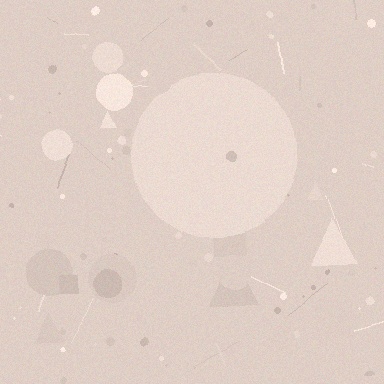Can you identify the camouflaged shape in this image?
The camouflaged shape is a circle.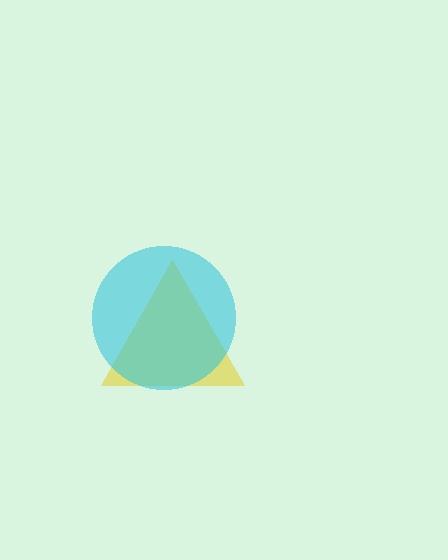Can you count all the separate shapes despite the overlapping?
Yes, there are 2 separate shapes.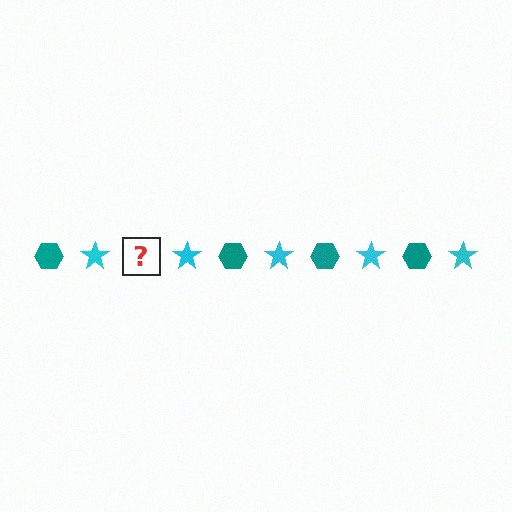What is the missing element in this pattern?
The missing element is a teal hexagon.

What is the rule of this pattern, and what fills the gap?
The rule is that the pattern alternates between teal hexagon and cyan star. The gap should be filled with a teal hexagon.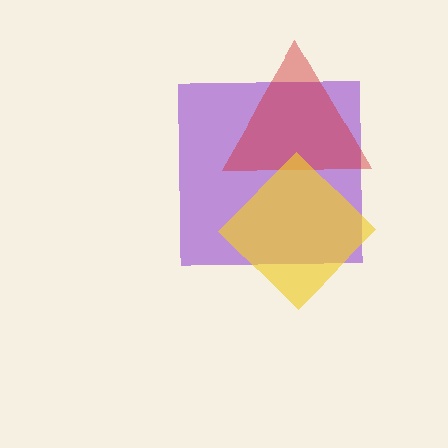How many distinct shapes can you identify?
There are 3 distinct shapes: a purple square, a red triangle, a yellow diamond.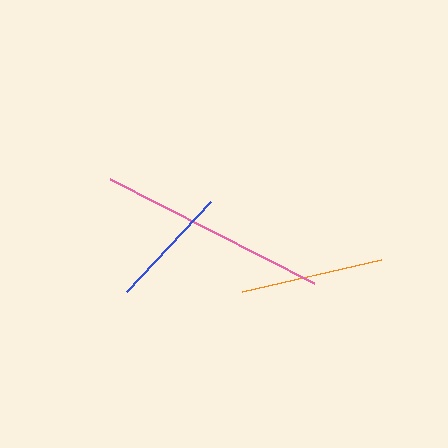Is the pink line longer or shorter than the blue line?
The pink line is longer than the blue line.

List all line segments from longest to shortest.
From longest to shortest: pink, orange, blue.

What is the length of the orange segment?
The orange segment is approximately 142 pixels long.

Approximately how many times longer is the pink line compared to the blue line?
The pink line is approximately 1.9 times the length of the blue line.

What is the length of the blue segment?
The blue segment is approximately 123 pixels long.